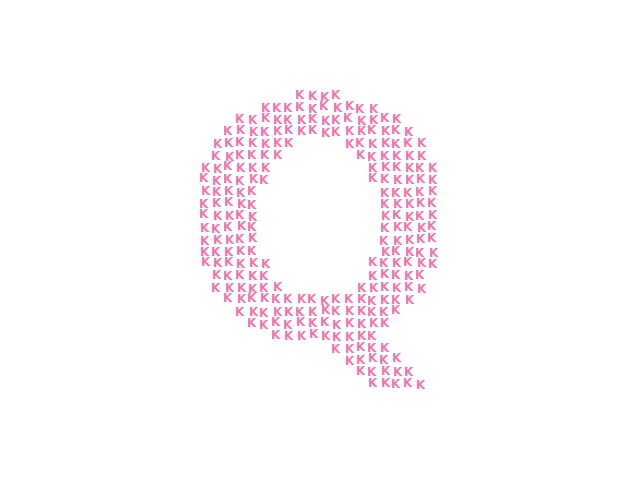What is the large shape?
The large shape is the letter Q.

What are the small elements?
The small elements are letter K's.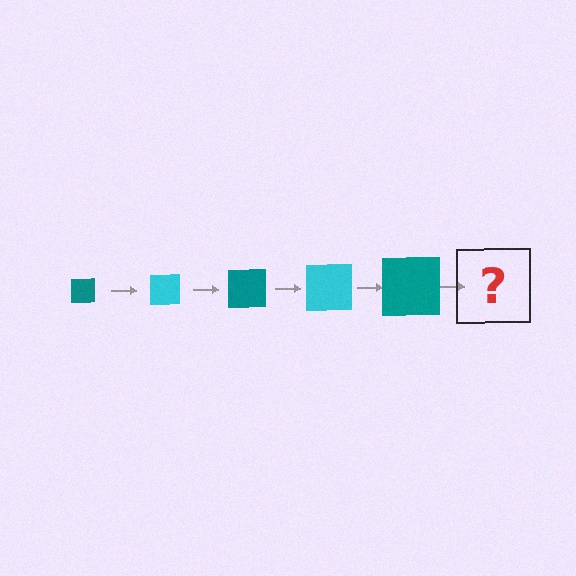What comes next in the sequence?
The next element should be a cyan square, larger than the previous one.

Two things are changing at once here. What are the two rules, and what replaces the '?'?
The two rules are that the square grows larger each step and the color cycles through teal and cyan. The '?' should be a cyan square, larger than the previous one.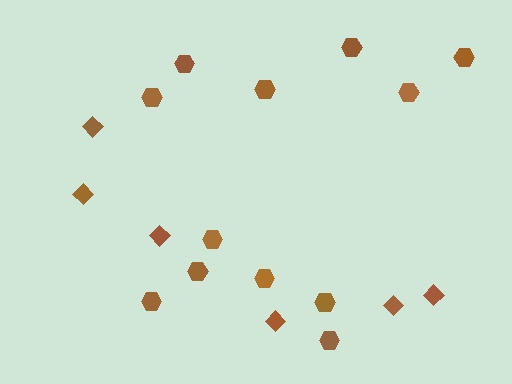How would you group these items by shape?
There are 2 groups: one group of diamonds (6) and one group of hexagons (12).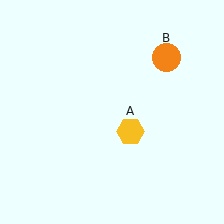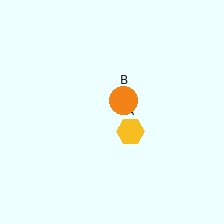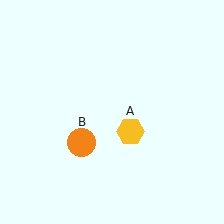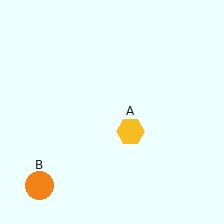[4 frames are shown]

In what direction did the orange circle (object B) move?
The orange circle (object B) moved down and to the left.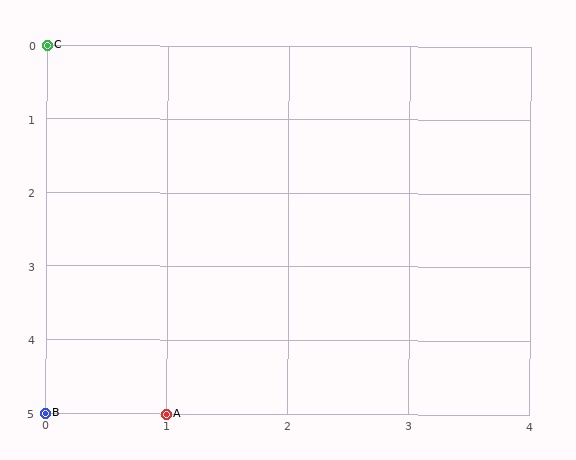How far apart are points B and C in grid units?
Points B and C are 5 rows apart.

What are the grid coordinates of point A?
Point A is at grid coordinates (1, 5).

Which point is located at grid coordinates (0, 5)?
Point B is at (0, 5).